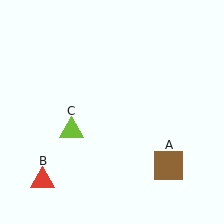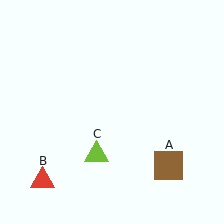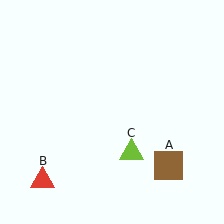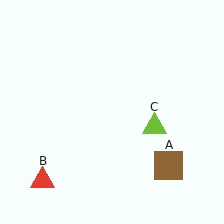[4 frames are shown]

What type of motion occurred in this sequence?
The lime triangle (object C) rotated counterclockwise around the center of the scene.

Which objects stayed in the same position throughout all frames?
Brown square (object A) and red triangle (object B) remained stationary.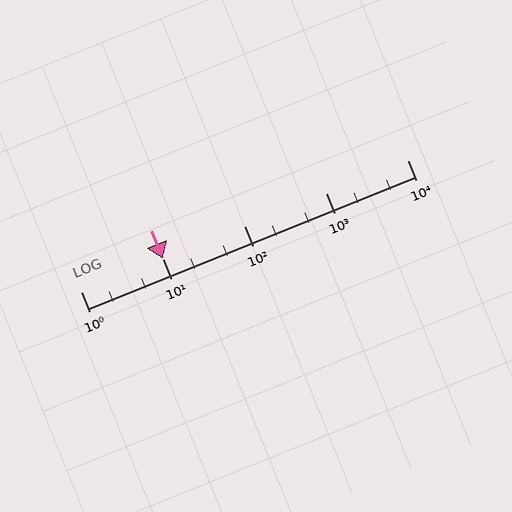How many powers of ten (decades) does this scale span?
The scale spans 4 decades, from 1 to 10000.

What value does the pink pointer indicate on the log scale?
The pointer indicates approximately 10.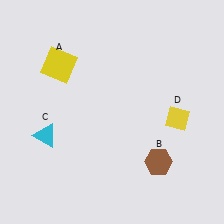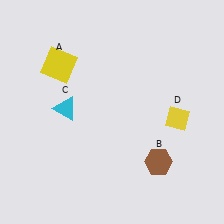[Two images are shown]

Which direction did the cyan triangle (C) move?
The cyan triangle (C) moved up.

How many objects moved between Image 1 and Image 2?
1 object moved between the two images.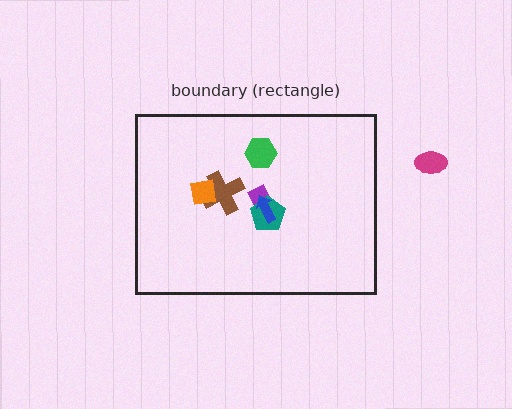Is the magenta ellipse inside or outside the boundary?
Outside.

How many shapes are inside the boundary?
6 inside, 1 outside.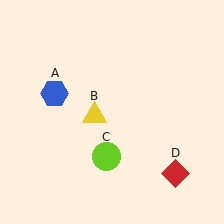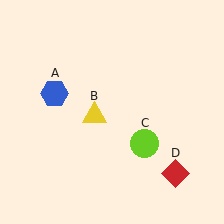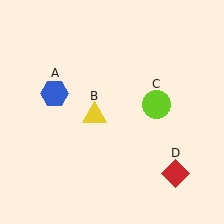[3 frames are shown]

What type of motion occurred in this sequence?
The lime circle (object C) rotated counterclockwise around the center of the scene.